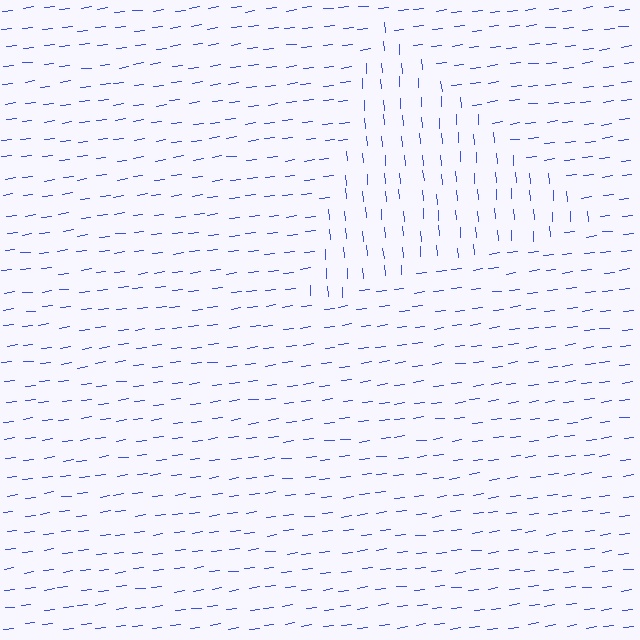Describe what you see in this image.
The image is filled with small blue line segments. A triangle region in the image has lines oriented differently from the surrounding lines, creating a visible texture boundary.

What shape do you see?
I see a triangle.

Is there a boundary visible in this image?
Yes, there is a texture boundary formed by a change in line orientation.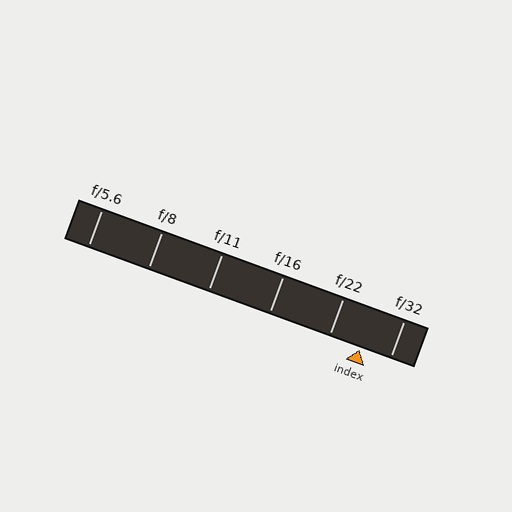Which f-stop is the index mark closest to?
The index mark is closest to f/32.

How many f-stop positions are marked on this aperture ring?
There are 6 f-stop positions marked.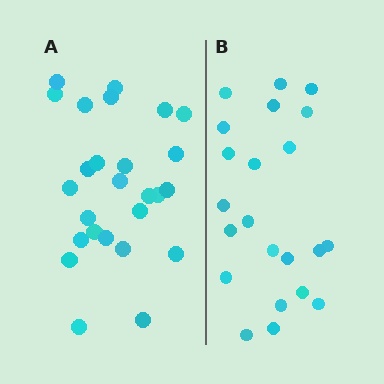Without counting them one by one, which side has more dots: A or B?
Region A (the left region) has more dots.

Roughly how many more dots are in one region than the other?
Region A has about 4 more dots than region B.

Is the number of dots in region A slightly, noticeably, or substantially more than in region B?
Region A has only slightly more — the two regions are fairly close. The ratio is roughly 1.2 to 1.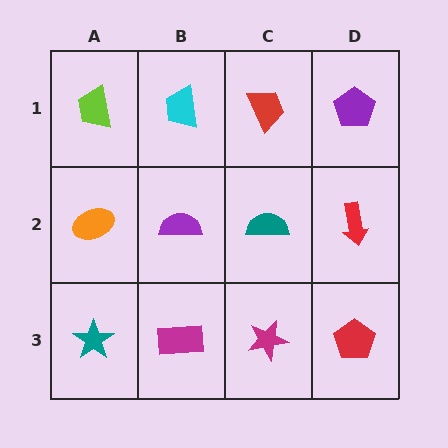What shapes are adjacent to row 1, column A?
An orange ellipse (row 2, column A), a cyan trapezoid (row 1, column B).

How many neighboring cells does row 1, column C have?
3.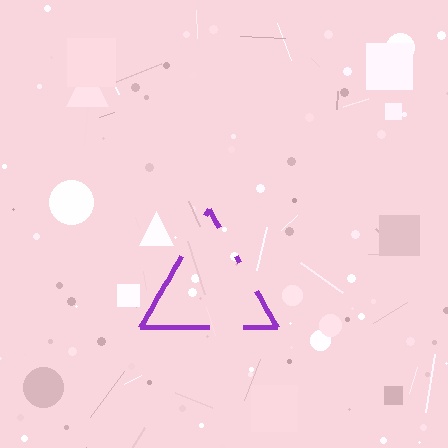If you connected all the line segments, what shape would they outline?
They would outline a triangle.